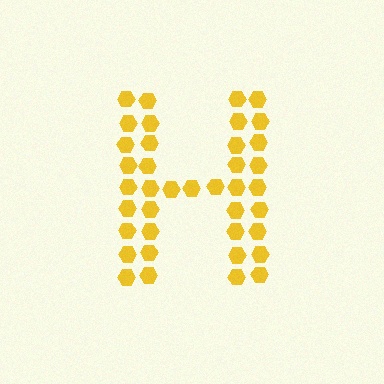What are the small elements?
The small elements are hexagons.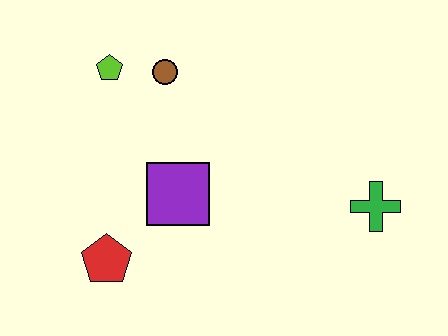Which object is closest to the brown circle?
The lime pentagon is closest to the brown circle.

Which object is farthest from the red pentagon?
The green cross is farthest from the red pentagon.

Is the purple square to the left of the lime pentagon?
No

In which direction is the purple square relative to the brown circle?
The purple square is below the brown circle.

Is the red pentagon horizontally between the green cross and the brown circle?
No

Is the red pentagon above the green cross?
No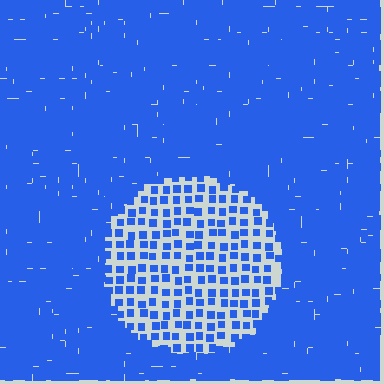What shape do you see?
I see a circle.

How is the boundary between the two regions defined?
The boundary is defined by a change in element density (approximately 3.0x ratio). All elements are the same color, size, and shape.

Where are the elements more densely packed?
The elements are more densely packed outside the circle boundary.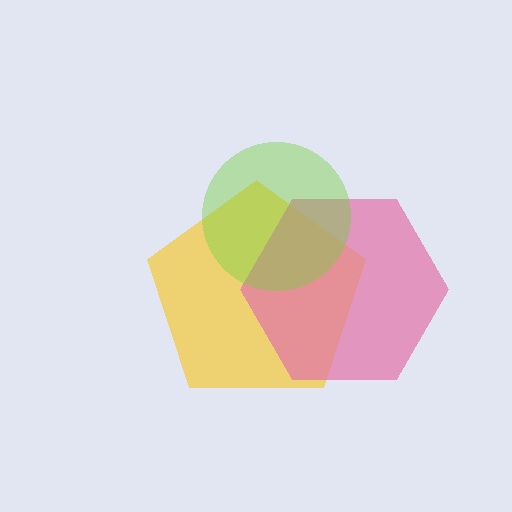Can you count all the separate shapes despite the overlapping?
Yes, there are 3 separate shapes.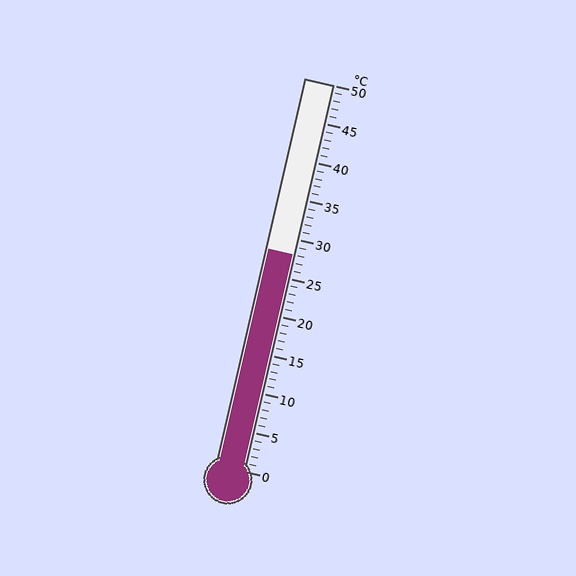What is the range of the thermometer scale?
The thermometer scale ranges from 0°C to 50°C.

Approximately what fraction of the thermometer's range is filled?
The thermometer is filled to approximately 55% of its range.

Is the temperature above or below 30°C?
The temperature is below 30°C.